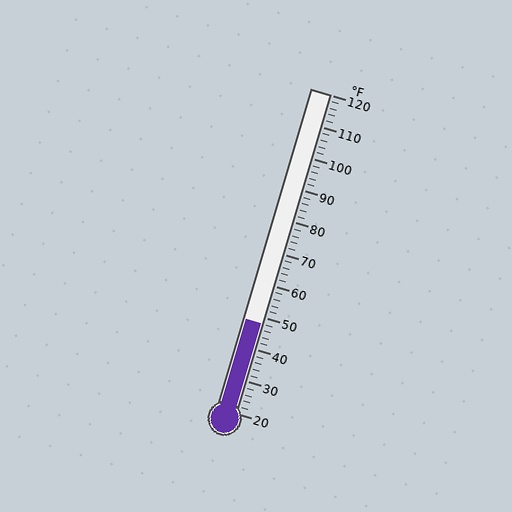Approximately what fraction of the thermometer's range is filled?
The thermometer is filled to approximately 30% of its range.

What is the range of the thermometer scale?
The thermometer scale ranges from 20°F to 120°F.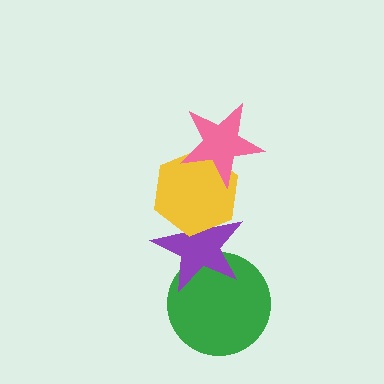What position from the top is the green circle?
The green circle is 4th from the top.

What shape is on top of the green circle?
The purple star is on top of the green circle.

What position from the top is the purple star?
The purple star is 3rd from the top.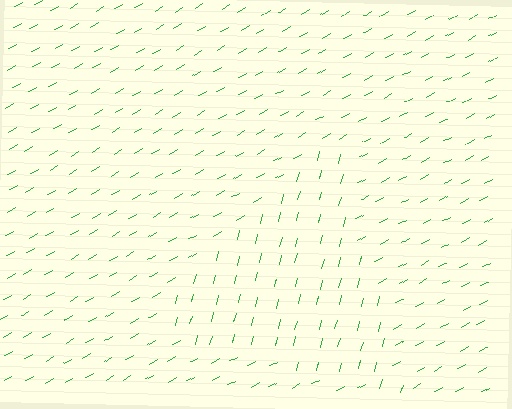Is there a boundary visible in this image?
Yes, there is a texture boundary formed by a change in line orientation.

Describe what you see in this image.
The image is filled with small green line segments. A triangle region in the image has lines oriented differently from the surrounding lines, creating a visible texture boundary.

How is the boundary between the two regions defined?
The boundary is defined purely by a change in line orientation (approximately 45 degrees difference). All lines are the same color and thickness.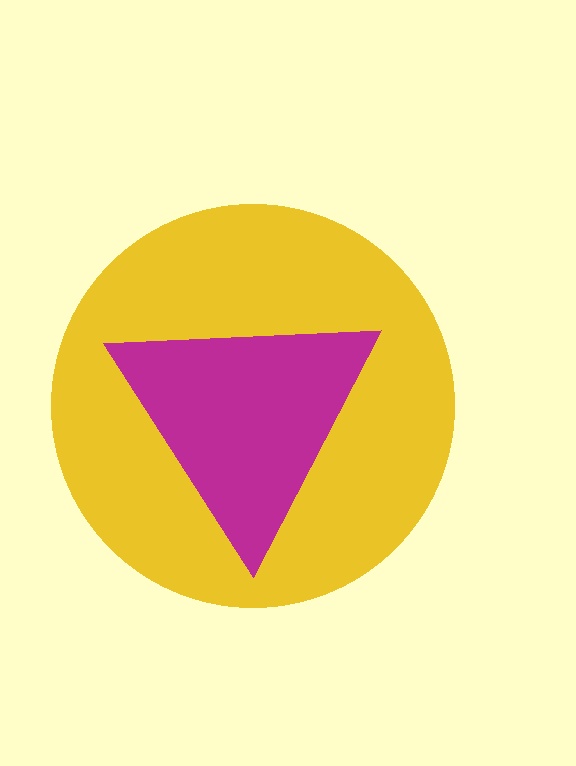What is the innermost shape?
The magenta triangle.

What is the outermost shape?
The yellow circle.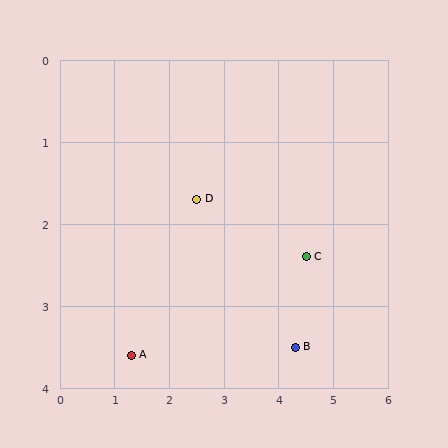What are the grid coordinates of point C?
Point C is at approximately (4.5, 2.4).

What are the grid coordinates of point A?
Point A is at approximately (1.3, 3.6).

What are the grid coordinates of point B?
Point B is at approximately (4.3, 3.5).